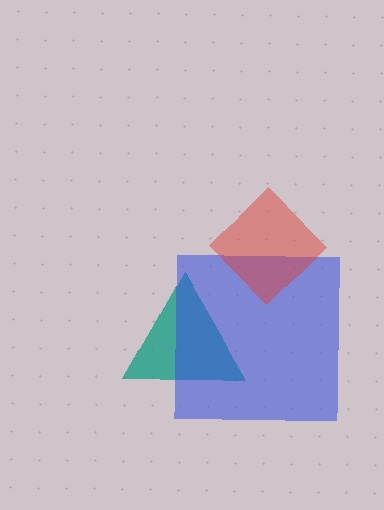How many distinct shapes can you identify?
There are 3 distinct shapes: a teal triangle, a blue square, a red diamond.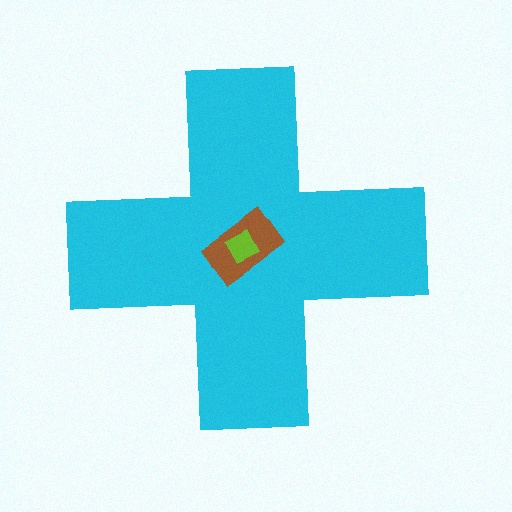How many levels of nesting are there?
3.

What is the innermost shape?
The lime square.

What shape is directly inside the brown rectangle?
The lime square.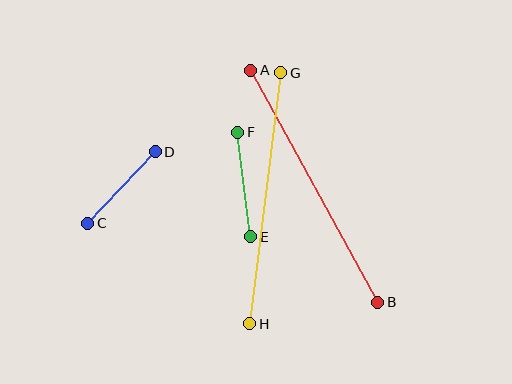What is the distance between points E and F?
The distance is approximately 105 pixels.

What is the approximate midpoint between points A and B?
The midpoint is at approximately (314, 186) pixels.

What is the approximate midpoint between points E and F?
The midpoint is at approximately (244, 185) pixels.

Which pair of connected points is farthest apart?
Points A and B are farthest apart.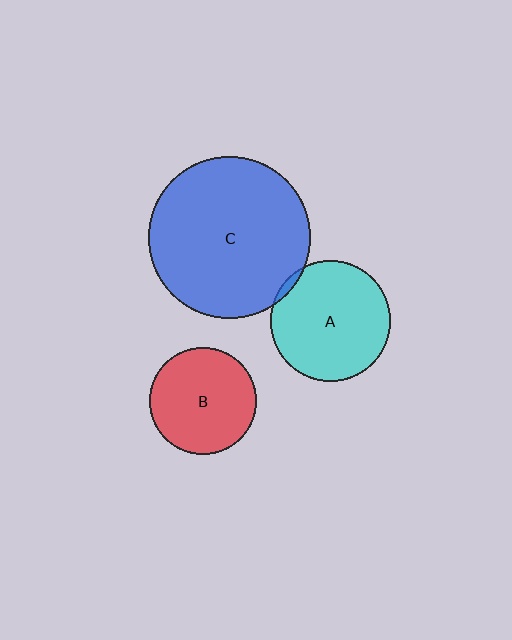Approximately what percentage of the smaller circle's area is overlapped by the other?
Approximately 5%.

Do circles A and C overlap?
Yes.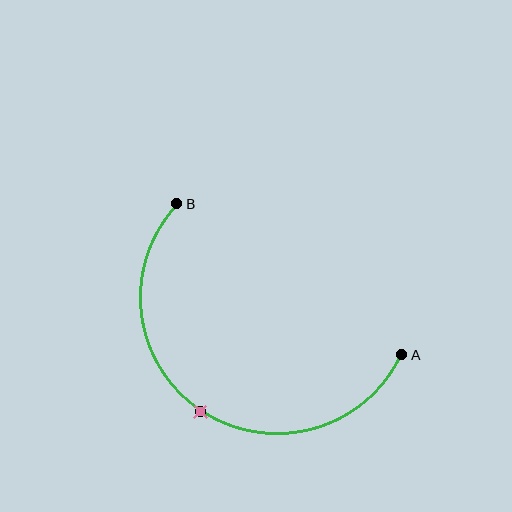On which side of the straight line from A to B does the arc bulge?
The arc bulges below and to the left of the straight line connecting A and B.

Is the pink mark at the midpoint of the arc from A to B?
Yes. The pink mark lies on the arc at equal arc-length from both A and B — it is the arc midpoint.